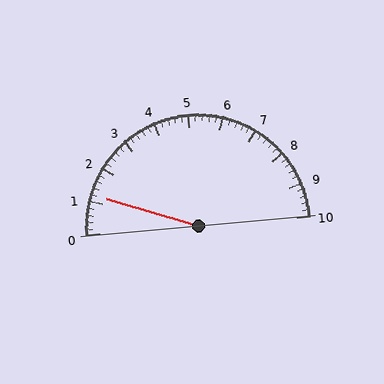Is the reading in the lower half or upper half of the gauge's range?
The reading is in the lower half of the range (0 to 10).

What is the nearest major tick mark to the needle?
The nearest major tick mark is 1.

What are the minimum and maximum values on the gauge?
The gauge ranges from 0 to 10.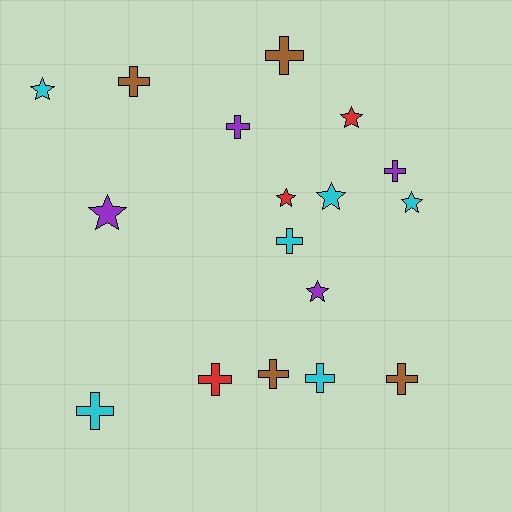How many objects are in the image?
There are 17 objects.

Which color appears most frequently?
Cyan, with 6 objects.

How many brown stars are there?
There are no brown stars.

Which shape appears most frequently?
Cross, with 10 objects.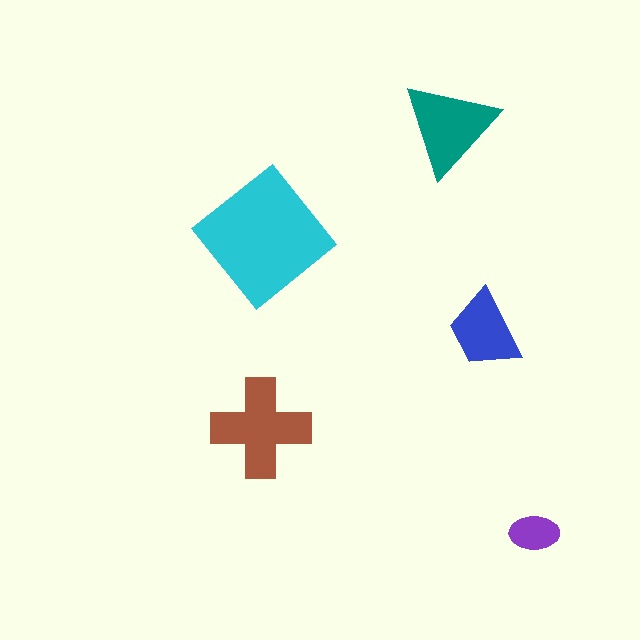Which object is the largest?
The cyan diamond.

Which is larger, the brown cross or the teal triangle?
The brown cross.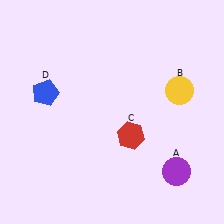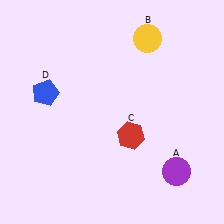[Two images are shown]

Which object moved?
The yellow circle (B) moved up.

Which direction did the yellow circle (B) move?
The yellow circle (B) moved up.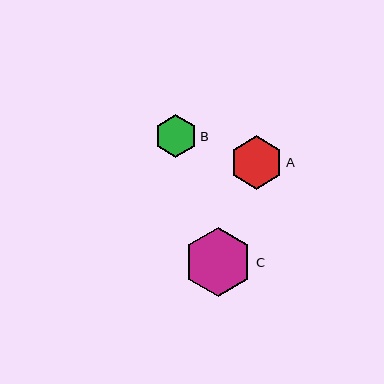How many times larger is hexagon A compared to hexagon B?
Hexagon A is approximately 1.3 times the size of hexagon B.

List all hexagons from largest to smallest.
From largest to smallest: C, A, B.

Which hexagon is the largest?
Hexagon C is the largest with a size of approximately 69 pixels.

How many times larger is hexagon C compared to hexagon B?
Hexagon C is approximately 1.6 times the size of hexagon B.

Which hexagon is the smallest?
Hexagon B is the smallest with a size of approximately 42 pixels.